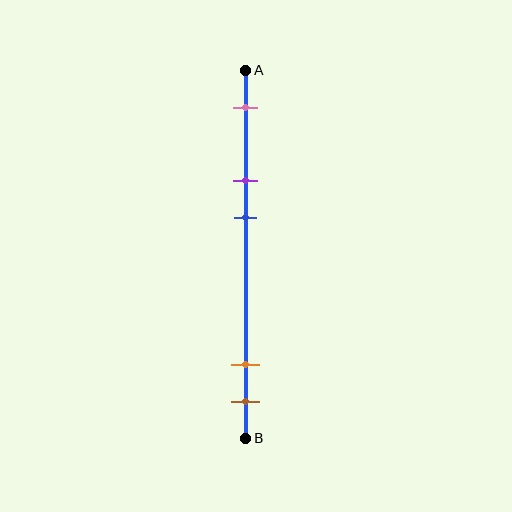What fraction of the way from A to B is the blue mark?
The blue mark is approximately 40% (0.4) of the way from A to B.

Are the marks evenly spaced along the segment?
No, the marks are not evenly spaced.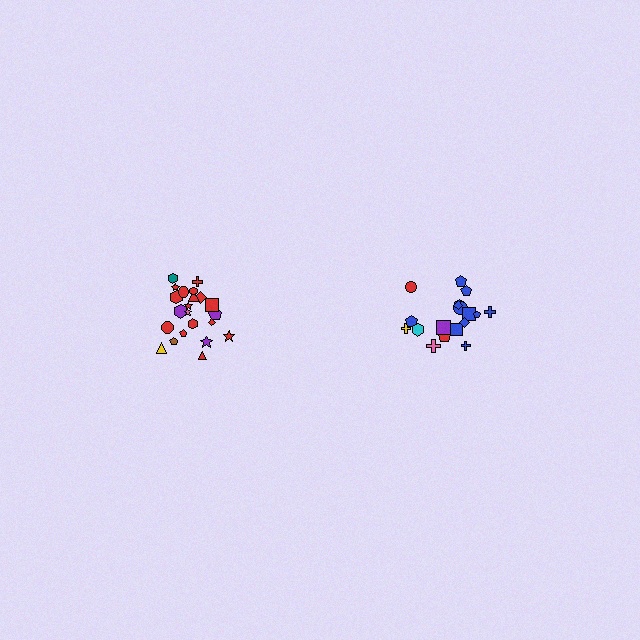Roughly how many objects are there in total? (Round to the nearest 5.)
Roughly 40 objects in total.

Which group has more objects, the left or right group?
The left group.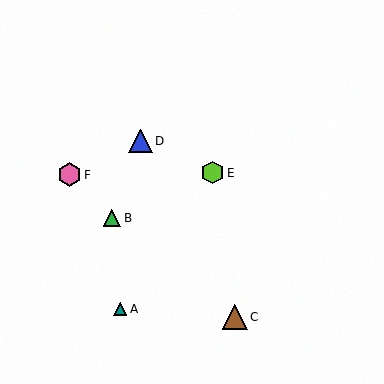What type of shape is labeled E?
Shape E is a lime hexagon.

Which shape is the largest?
The brown triangle (labeled C) is the largest.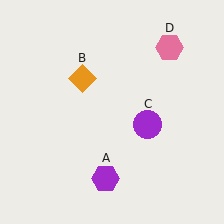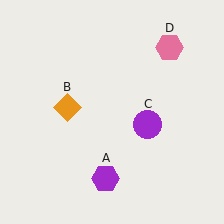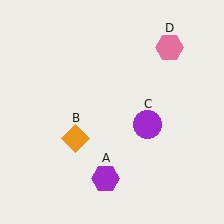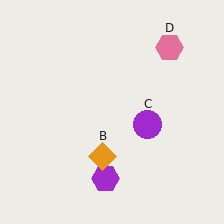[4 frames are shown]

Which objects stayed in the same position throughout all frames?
Purple hexagon (object A) and purple circle (object C) and pink hexagon (object D) remained stationary.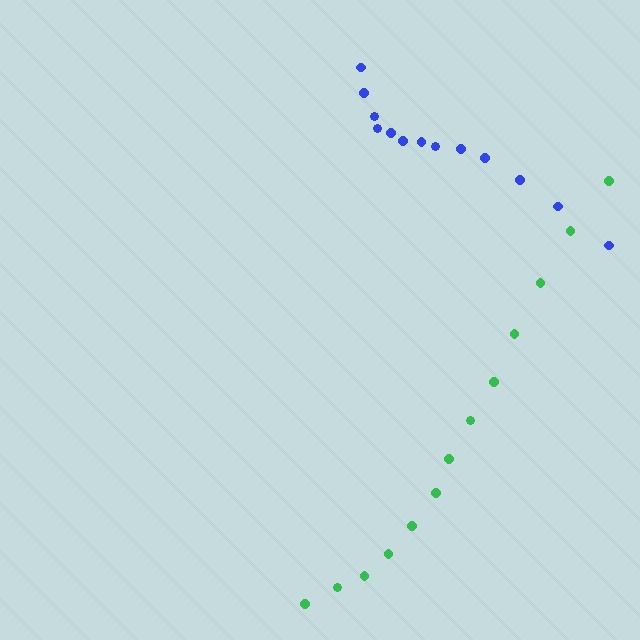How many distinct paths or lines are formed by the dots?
There are 2 distinct paths.